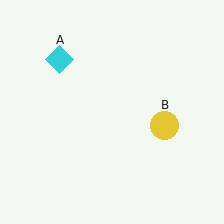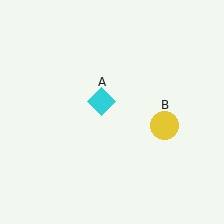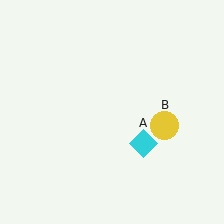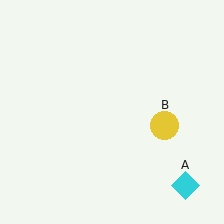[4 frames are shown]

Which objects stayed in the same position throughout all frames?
Yellow circle (object B) remained stationary.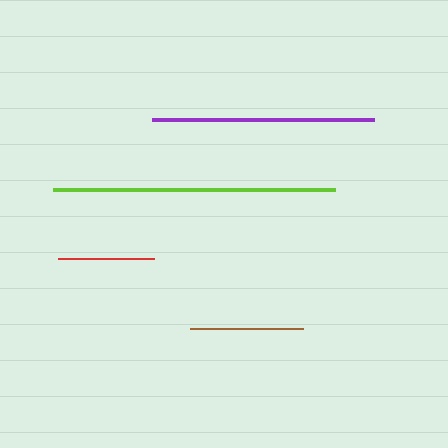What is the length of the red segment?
The red segment is approximately 96 pixels long.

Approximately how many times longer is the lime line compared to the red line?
The lime line is approximately 2.9 times the length of the red line.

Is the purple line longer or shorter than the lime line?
The lime line is longer than the purple line.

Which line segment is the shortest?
The red line is the shortest at approximately 96 pixels.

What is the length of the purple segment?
The purple segment is approximately 221 pixels long.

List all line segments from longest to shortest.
From longest to shortest: lime, purple, brown, red.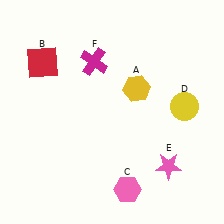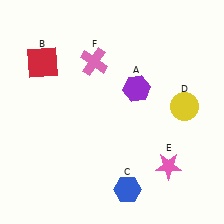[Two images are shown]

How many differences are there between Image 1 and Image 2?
There are 3 differences between the two images.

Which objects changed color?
A changed from yellow to purple. C changed from pink to blue. F changed from magenta to pink.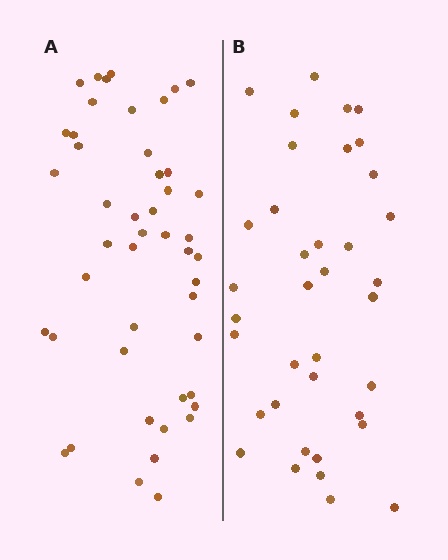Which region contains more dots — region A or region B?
Region A (the left region) has more dots.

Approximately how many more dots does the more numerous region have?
Region A has roughly 10 or so more dots than region B.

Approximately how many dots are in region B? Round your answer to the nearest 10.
About 40 dots. (The exact count is 37, which rounds to 40.)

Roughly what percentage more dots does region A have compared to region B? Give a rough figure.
About 25% more.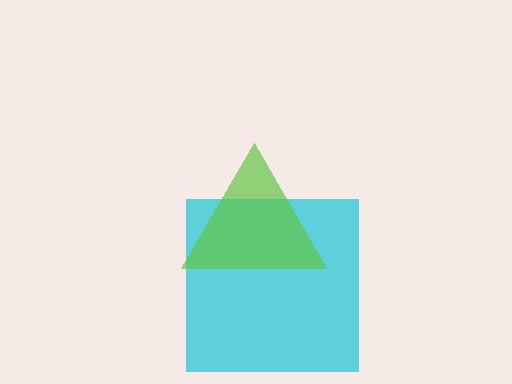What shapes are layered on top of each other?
The layered shapes are: a cyan square, a lime triangle.